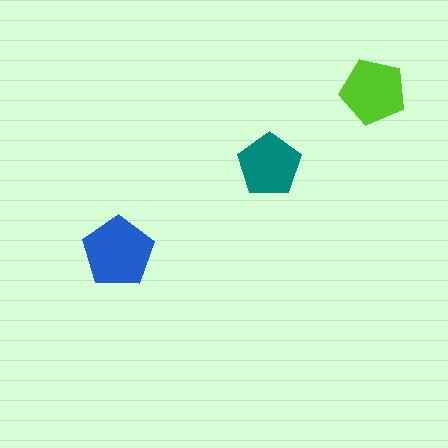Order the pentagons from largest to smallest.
the blue one, the lime one, the teal one.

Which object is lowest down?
The blue pentagon is bottommost.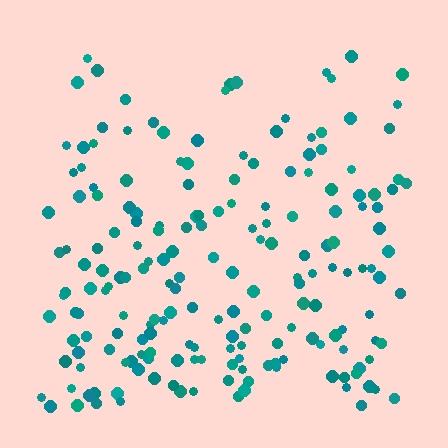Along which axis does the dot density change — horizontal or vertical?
Vertical.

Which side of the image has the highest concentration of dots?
The bottom.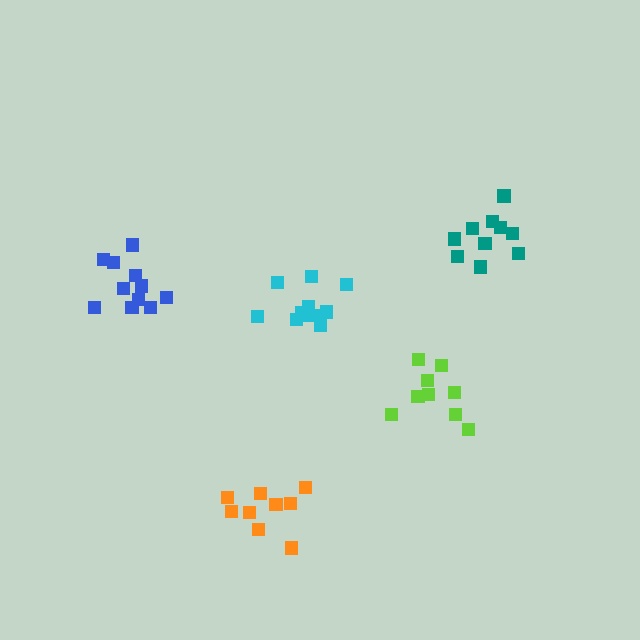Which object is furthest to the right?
The teal cluster is rightmost.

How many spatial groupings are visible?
There are 5 spatial groupings.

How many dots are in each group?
Group 1: 9 dots, Group 2: 11 dots, Group 3: 10 dots, Group 4: 11 dots, Group 5: 9 dots (50 total).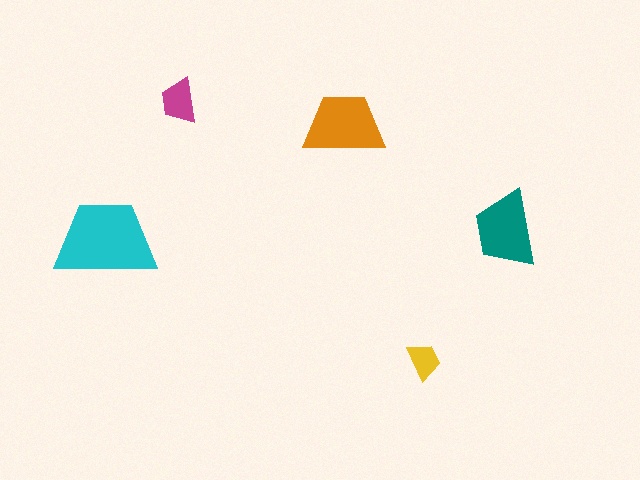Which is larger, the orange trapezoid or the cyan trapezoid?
The cyan one.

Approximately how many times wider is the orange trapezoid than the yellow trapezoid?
About 2 times wider.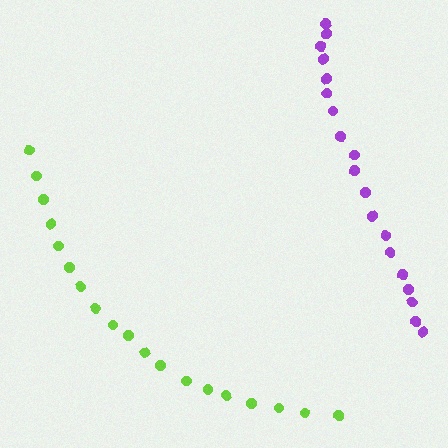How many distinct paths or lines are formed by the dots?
There are 2 distinct paths.